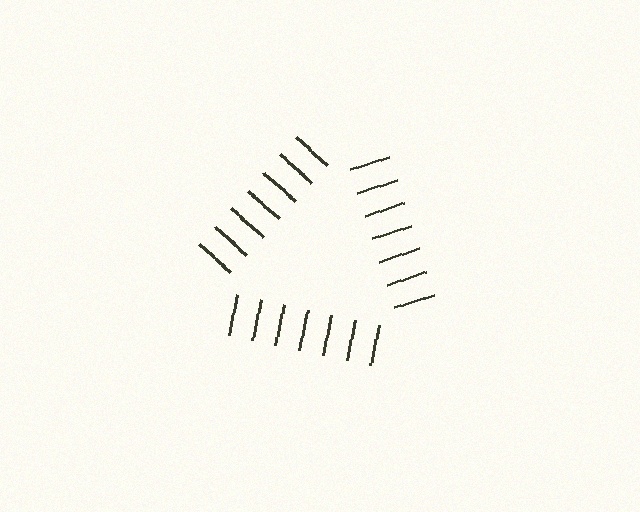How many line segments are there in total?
21 — 7 along each of the 3 edges.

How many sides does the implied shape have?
3 sides — the line-ends trace a triangle.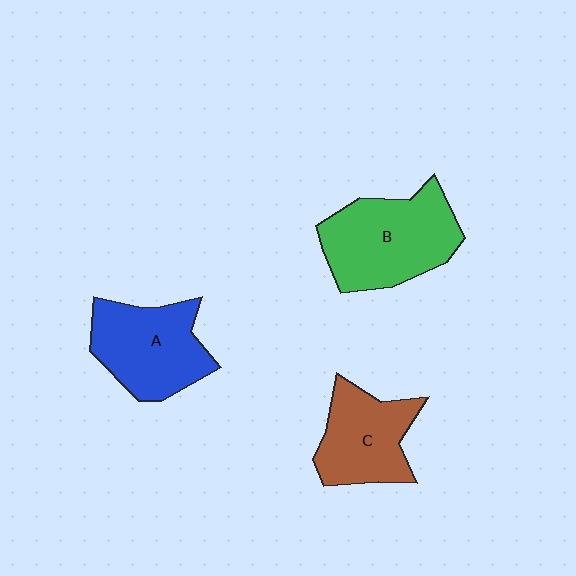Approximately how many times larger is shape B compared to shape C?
Approximately 1.3 times.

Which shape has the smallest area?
Shape C (brown).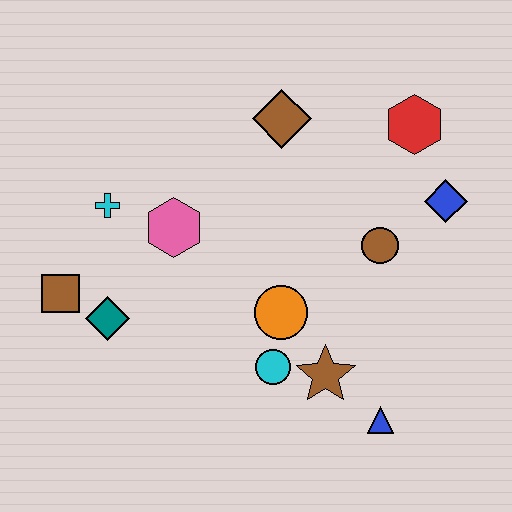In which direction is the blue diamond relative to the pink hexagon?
The blue diamond is to the right of the pink hexagon.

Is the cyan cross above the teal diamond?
Yes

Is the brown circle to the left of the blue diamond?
Yes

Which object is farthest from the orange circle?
The red hexagon is farthest from the orange circle.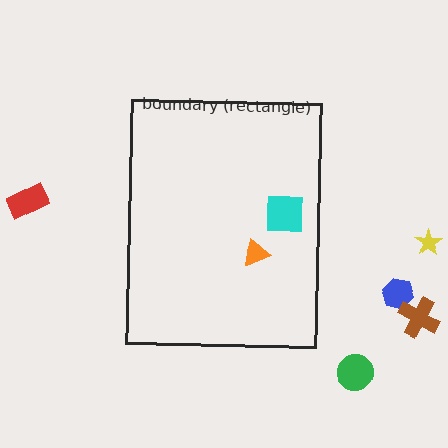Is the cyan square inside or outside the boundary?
Inside.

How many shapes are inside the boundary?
2 inside, 5 outside.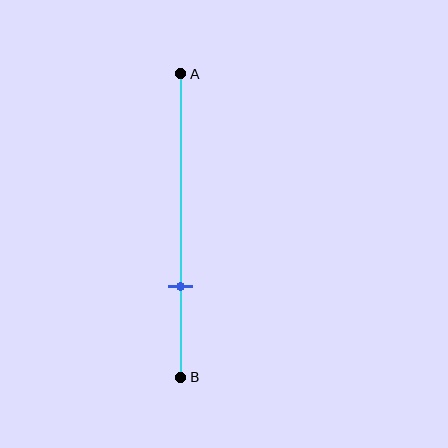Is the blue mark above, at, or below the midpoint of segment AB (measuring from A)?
The blue mark is below the midpoint of segment AB.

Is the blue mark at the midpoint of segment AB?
No, the mark is at about 70% from A, not at the 50% midpoint.